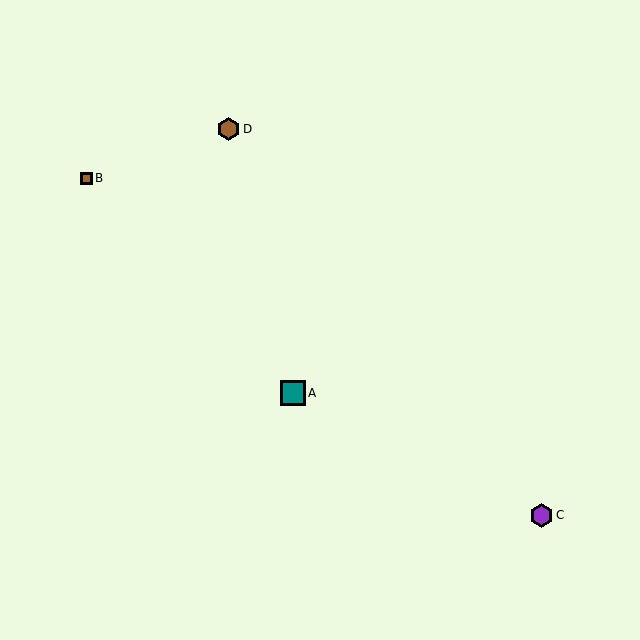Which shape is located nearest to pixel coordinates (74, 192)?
The brown square (labeled B) at (86, 178) is nearest to that location.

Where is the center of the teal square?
The center of the teal square is at (293, 393).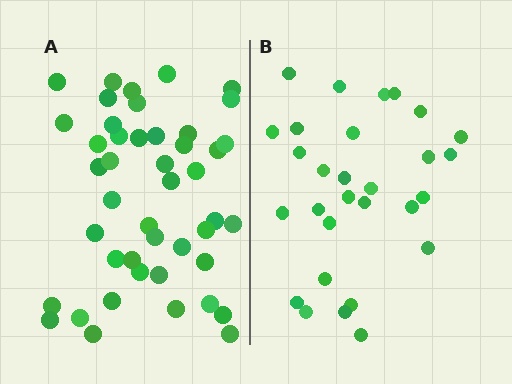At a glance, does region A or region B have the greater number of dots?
Region A (the left region) has more dots.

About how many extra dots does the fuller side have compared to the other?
Region A has approximately 15 more dots than region B.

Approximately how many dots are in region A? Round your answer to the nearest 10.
About 40 dots. (The exact count is 45, which rounds to 40.)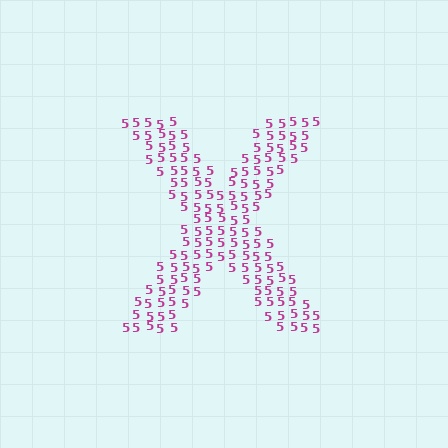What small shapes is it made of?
It is made of small digit 5's.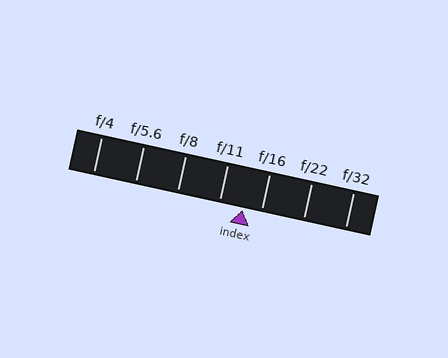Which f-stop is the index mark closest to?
The index mark is closest to f/16.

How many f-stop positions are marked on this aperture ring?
There are 7 f-stop positions marked.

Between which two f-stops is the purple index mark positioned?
The index mark is between f/11 and f/16.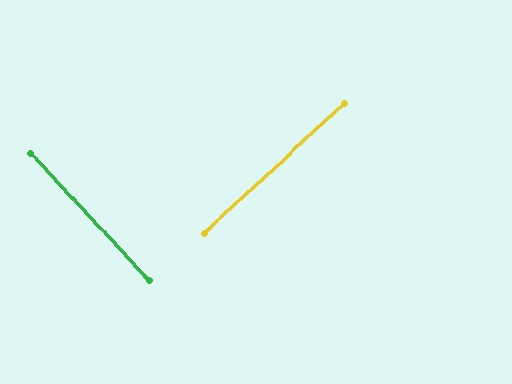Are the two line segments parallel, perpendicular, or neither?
Perpendicular — they meet at approximately 90°.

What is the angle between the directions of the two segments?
Approximately 90 degrees.